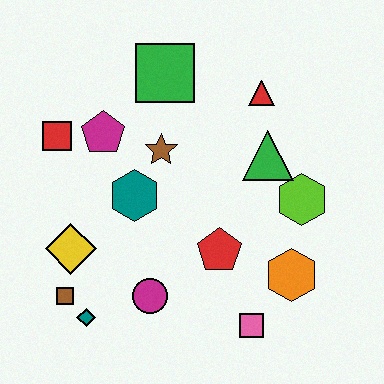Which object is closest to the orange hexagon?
The pink square is closest to the orange hexagon.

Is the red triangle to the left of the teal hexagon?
No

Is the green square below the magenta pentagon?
No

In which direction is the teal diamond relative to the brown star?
The teal diamond is below the brown star.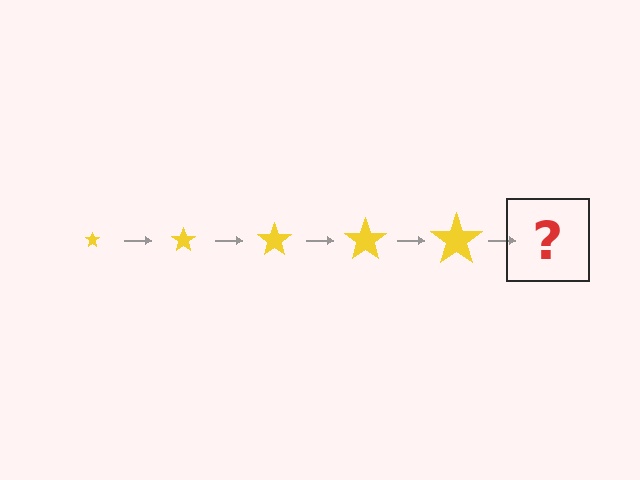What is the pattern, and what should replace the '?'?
The pattern is that the star gets progressively larger each step. The '?' should be a yellow star, larger than the previous one.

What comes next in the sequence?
The next element should be a yellow star, larger than the previous one.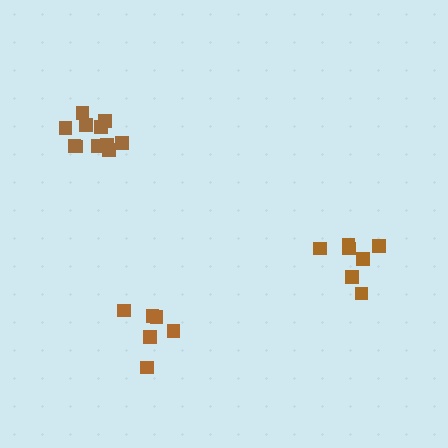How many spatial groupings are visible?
There are 3 spatial groupings.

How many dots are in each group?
Group 1: 6 dots, Group 2: 11 dots, Group 3: 8 dots (25 total).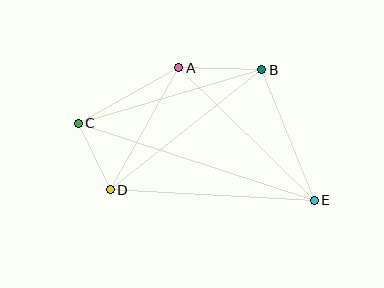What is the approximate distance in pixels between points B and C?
The distance between B and C is approximately 191 pixels.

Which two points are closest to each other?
Points C and D are closest to each other.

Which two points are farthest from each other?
Points C and E are farthest from each other.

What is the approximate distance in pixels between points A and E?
The distance between A and E is approximately 190 pixels.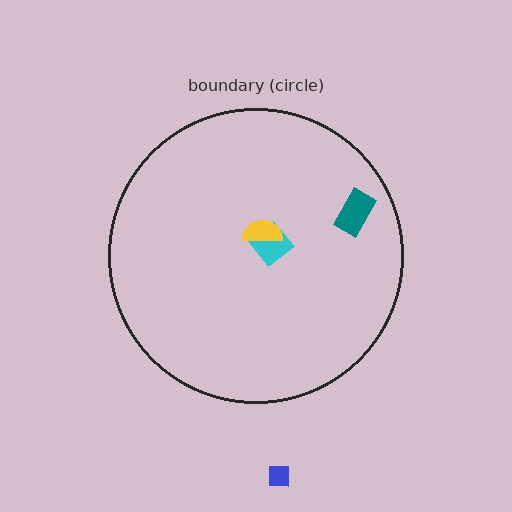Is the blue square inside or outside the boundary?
Outside.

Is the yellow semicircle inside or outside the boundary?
Inside.